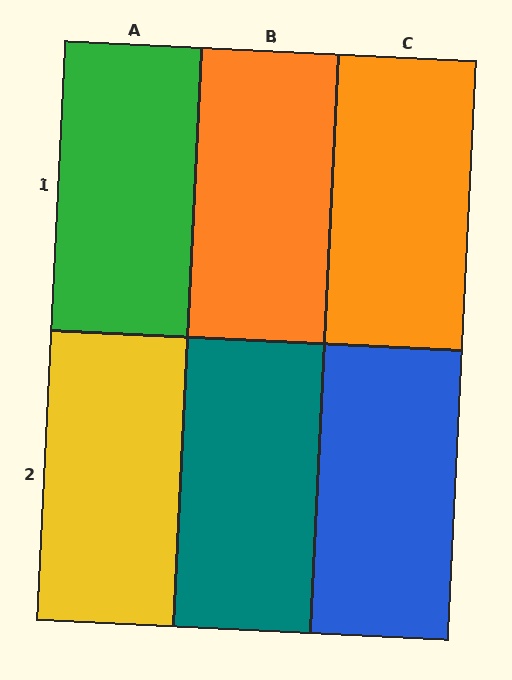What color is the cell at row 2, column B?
Teal.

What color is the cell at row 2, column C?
Blue.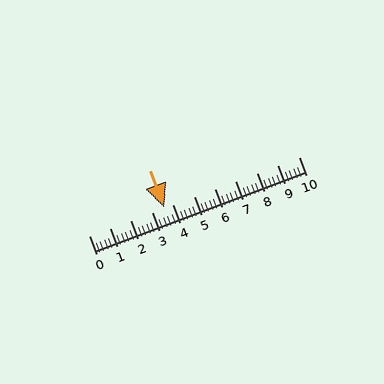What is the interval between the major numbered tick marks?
The major tick marks are spaced 1 units apart.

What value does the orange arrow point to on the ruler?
The orange arrow points to approximately 3.6.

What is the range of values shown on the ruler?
The ruler shows values from 0 to 10.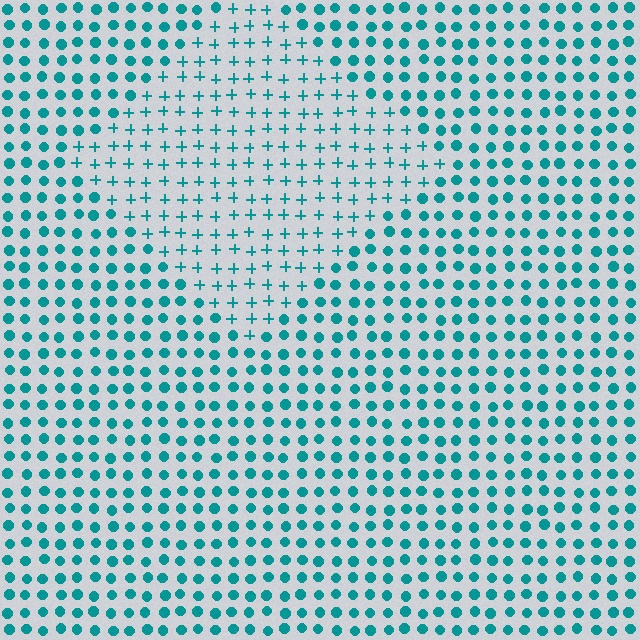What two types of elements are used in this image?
The image uses plus signs inside the diamond region and circles outside it.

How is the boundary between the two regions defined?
The boundary is defined by a change in element shape: plus signs inside vs. circles outside. All elements share the same color and spacing.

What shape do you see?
I see a diamond.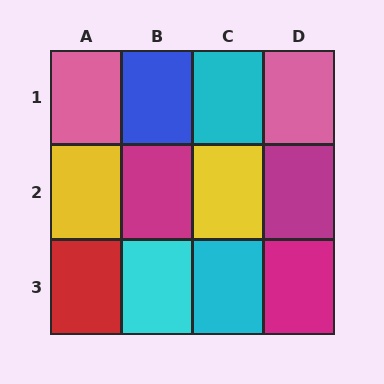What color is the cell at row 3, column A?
Red.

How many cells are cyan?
3 cells are cyan.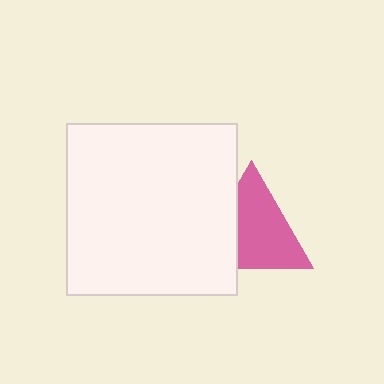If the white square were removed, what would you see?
You would see the complete pink triangle.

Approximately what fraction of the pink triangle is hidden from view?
Roughly 31% of the pink triangle is hidden behind the white square.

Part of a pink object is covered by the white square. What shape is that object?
It is a triangle.